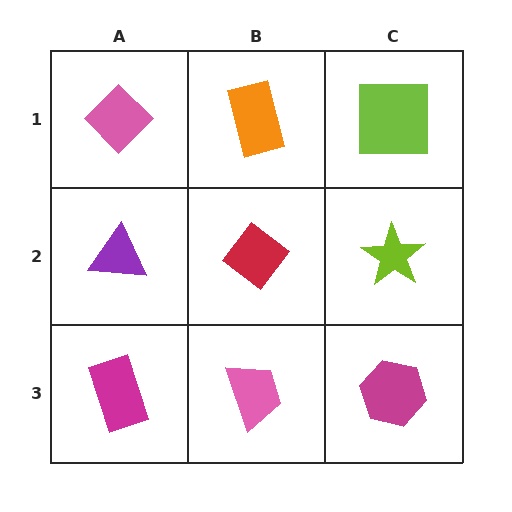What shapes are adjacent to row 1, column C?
A lime star (row 2, column C), an orange rectangle (row 1, column B).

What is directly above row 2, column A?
A pink diamond.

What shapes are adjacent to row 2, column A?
A pink diamond (row 1, column A), a magenta rectangle (row 3, column A), a red diamond (row 2, column B).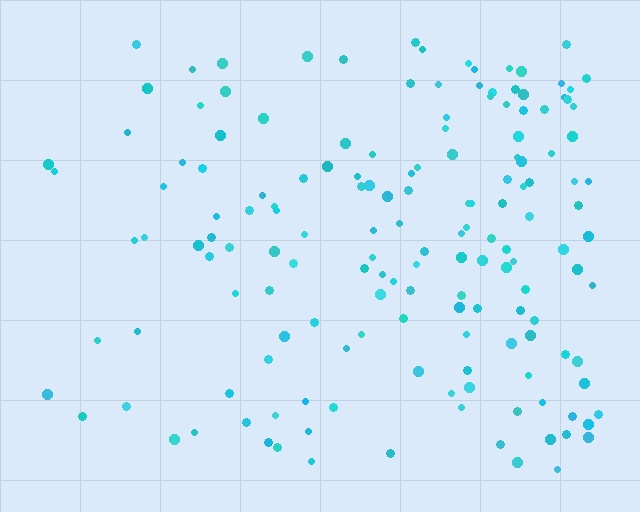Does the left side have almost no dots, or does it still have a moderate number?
Still a moderate number, just noticeably fewer than the right.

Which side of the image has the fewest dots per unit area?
The left.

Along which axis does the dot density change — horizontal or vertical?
Horizontal.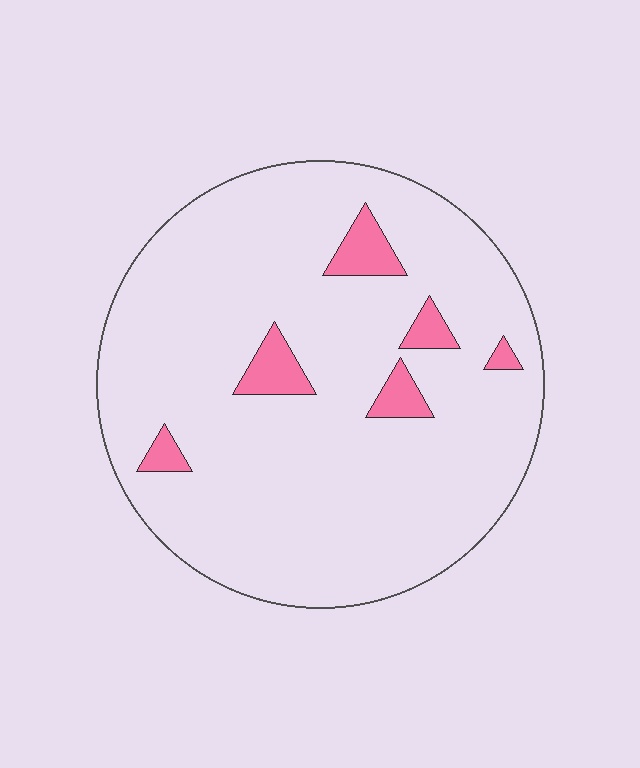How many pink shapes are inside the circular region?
6.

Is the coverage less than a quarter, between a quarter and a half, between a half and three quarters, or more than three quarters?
Less than a quarter.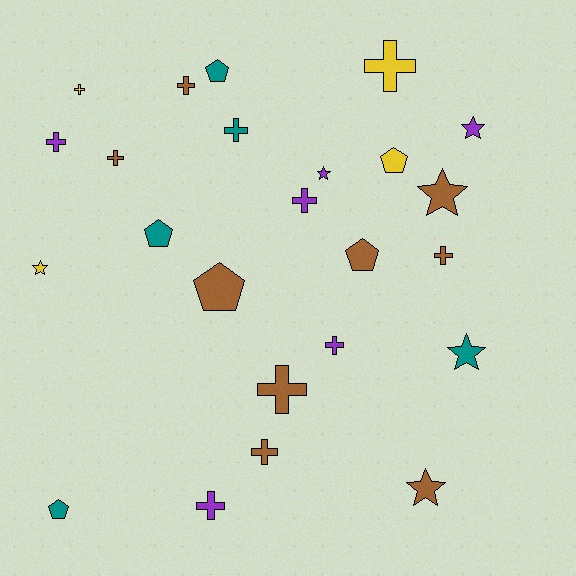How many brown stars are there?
There are 2 brown stars.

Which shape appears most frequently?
Cross, with 12 objects.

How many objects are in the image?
There are 24 objects.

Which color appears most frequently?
Brown, with 9 objects.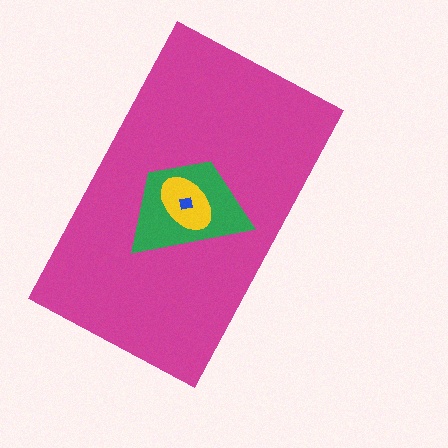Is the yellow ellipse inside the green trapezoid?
Yes.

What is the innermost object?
The blue square.